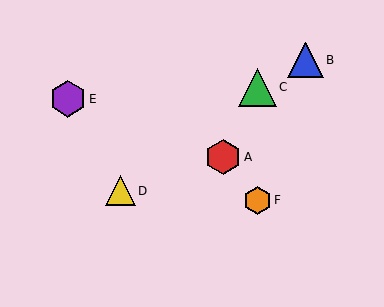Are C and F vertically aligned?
Yes, both are at x≈257.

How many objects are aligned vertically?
2 objects (C, F) are aligned vertically.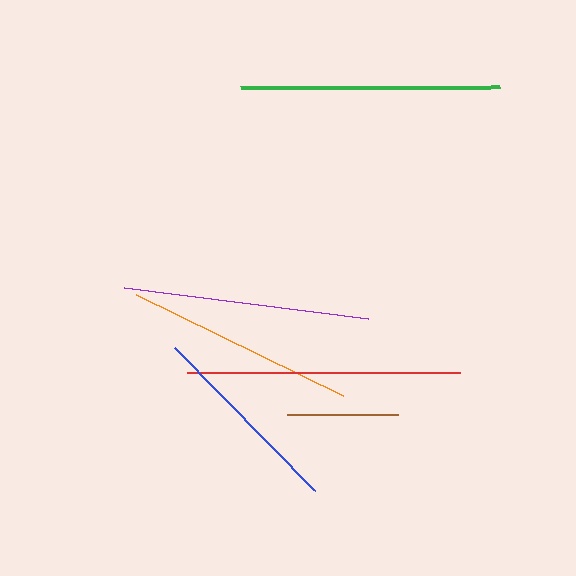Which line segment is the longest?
The red line is the longest at approximately 273 pixels.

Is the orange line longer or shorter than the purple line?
The purple line is longer than the orange line.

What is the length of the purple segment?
The purple segment is approximately 246 pixels long.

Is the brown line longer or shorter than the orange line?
The orange line is longer than the brown line.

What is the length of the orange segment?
The orange segment is approximately 231 pixels long.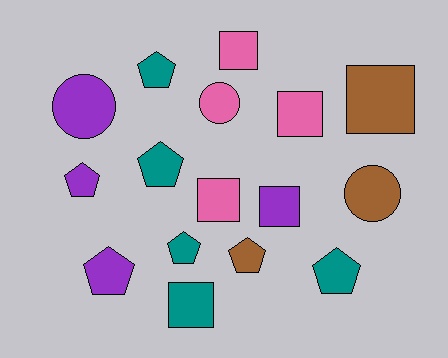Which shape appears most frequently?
Pentagon, with 7 objects.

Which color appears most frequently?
Teal, with 5 objects.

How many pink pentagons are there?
There are no pink pentagons.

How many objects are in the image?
There are 16 objects.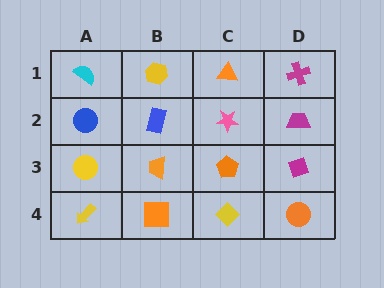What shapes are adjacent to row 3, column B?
A blue rectangle (row 2, column B), an orange square (row 4, column B), a yellow circle (row 3, column A), an orange pentagon (row 3, column C).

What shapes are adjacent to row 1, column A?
A blue circle (row 2, column A), a yellow hexagon (row 1, column B).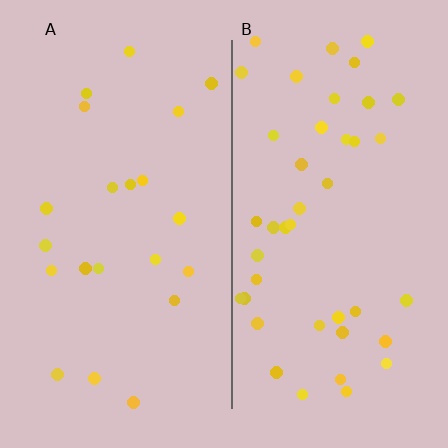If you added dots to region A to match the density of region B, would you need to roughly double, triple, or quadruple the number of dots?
Approximately double.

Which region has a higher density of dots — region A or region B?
B (the right).